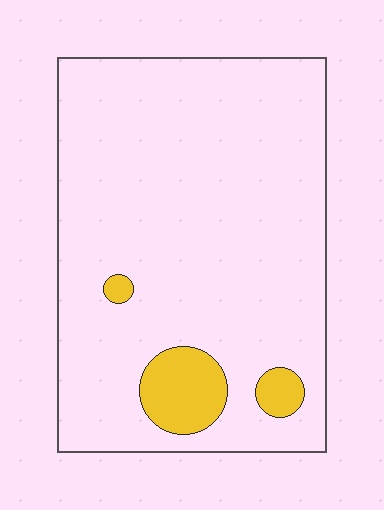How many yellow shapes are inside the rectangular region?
3.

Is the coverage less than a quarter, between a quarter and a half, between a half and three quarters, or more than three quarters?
Less than a quarter.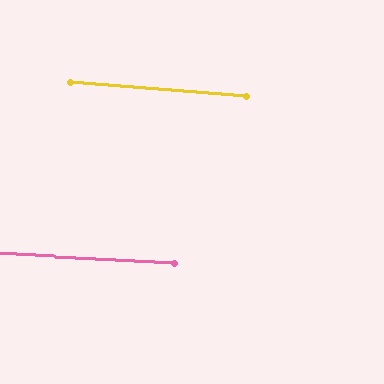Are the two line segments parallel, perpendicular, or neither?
Parallel — their directions differ by only 1.6°.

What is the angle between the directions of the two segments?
Approximately 2 degrees.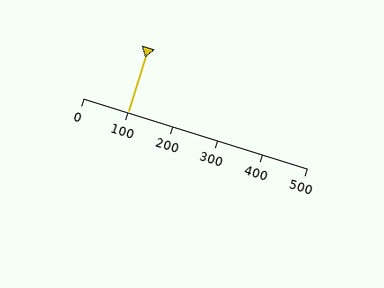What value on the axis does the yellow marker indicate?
The marker indicates approximately 100.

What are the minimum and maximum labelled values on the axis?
The axis runs from 0 to 500.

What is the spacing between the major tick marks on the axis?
The major ticks are spaced 100 apart.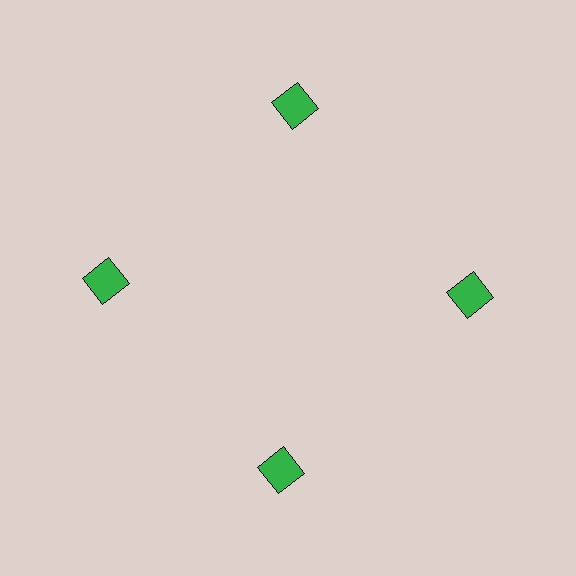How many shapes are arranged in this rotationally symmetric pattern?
There are 4 shapes, arranged in 4 groups of 1.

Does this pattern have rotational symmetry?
Yes, this pattern has 4-fold rotational symmetry. It looks the same after rotating 90 degrees around the center.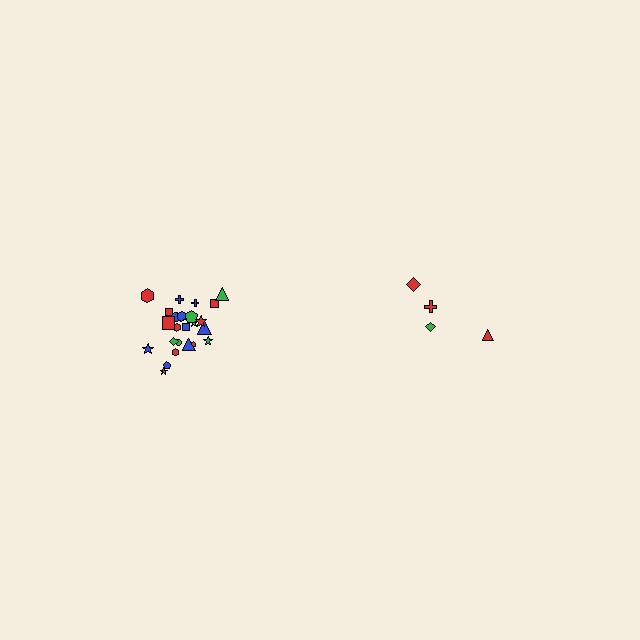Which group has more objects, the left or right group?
The left group.